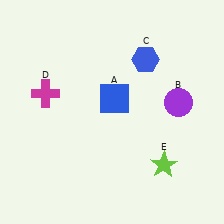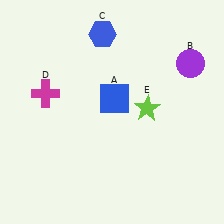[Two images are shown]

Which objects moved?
The objects that moved are: the purple circle (B), the blue hexagon (C), the lime star (E).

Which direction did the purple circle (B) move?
The purple circle (B) moved up.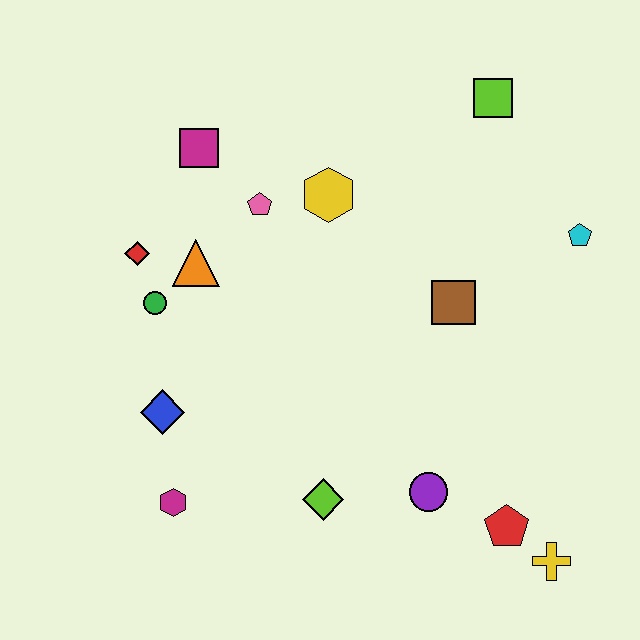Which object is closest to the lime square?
The cyan pentagon is closest to the lime square.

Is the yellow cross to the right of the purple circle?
Yes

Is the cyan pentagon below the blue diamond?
No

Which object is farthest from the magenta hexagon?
The lime square is farthest from the magenta hexagon.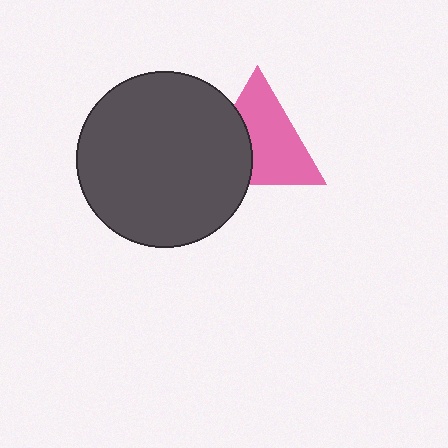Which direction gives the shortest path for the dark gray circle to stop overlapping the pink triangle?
Moving left gives the shortest separation.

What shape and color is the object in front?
The object in front is a dark gray circle.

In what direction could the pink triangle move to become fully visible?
The pink triangle could move right. That would shift it out from behind the dark gray circle entirely.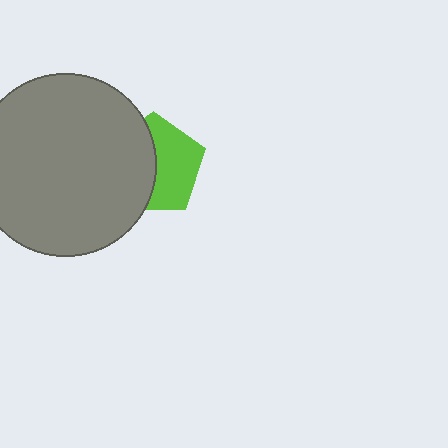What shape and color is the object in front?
The object in front is a gray circle.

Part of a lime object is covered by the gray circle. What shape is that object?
It is a pentagon.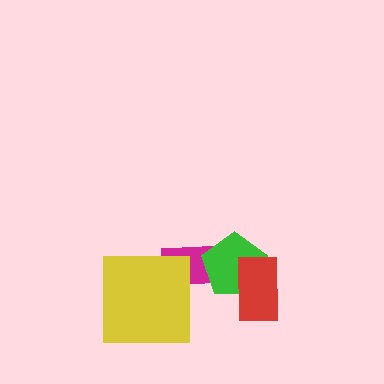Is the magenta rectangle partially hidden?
Yes, it is partially covered by another shape.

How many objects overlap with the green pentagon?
2 objects overlap with the green pentagon.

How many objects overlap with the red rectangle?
1 object overlaps with the red rectangle.